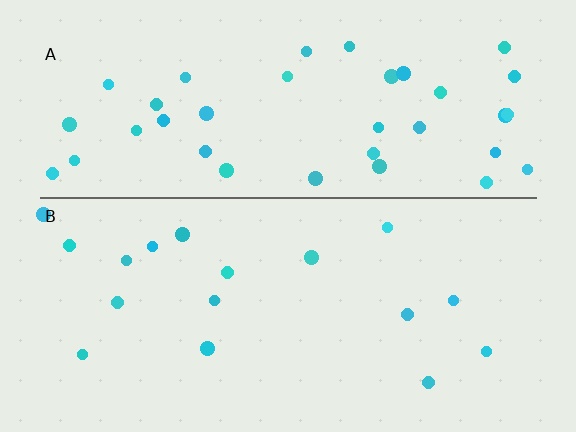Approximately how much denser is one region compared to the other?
Approximately 2.3× — region A over region B.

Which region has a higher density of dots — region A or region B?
A (the top).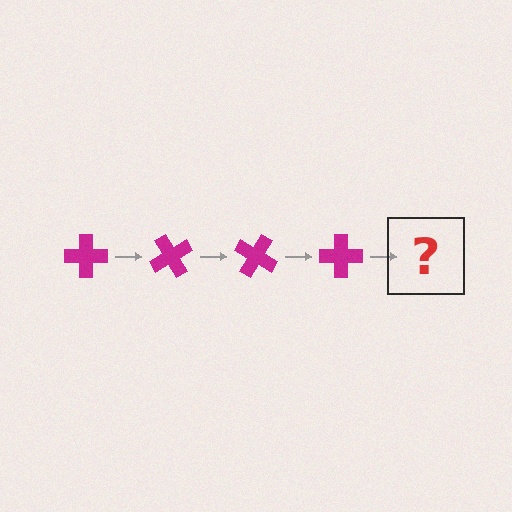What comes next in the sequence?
The next element should be a magenta cross rotated 240 degrees.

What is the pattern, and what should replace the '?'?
The pattern is that the cross rotates 60 degrees each step. The '?' should be a magenta cross rotated 240 degrees.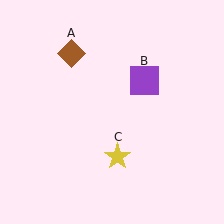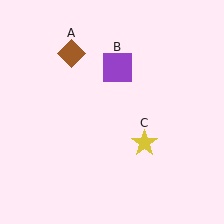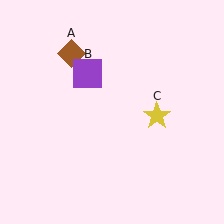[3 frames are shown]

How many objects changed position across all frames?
2 objects changed position: purple square (object B), yellow star (object C).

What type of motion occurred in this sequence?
The purple square (object B), yellow star (object C) rotated counterclockwise around the center of the scene.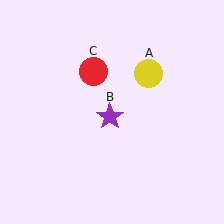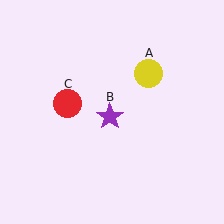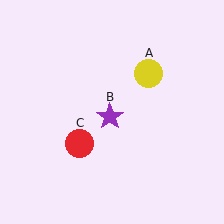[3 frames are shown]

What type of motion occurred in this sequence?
The red circle (object C) rotated counterclockwise around the center of the scene.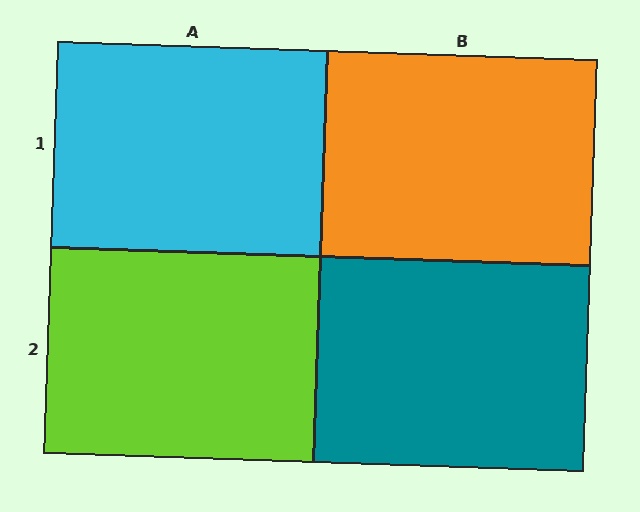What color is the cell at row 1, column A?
Cyan.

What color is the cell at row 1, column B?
Orange.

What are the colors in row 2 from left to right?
Lime, teal.